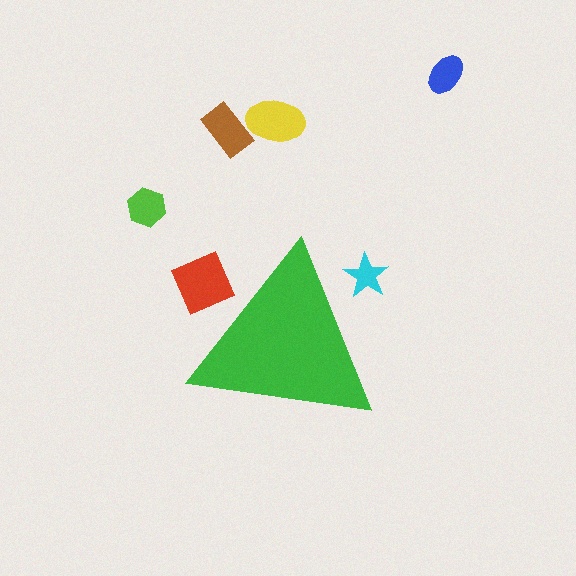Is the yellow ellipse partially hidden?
No, the yellow ellipse is fully visible.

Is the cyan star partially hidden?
Yes, the cyan star is partially hidden behind the green triangle.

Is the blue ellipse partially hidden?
No, the blue ellipse is fully visible.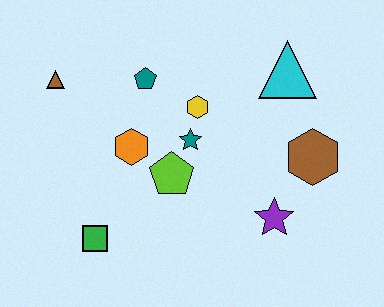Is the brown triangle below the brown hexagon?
No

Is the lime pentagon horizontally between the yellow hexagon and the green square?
Yes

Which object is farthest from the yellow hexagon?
The green square is farthest from the yellow hexagon.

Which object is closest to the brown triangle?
The teal pentagon is closest to the brown triangle.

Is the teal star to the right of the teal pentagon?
Yes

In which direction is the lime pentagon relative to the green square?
The lime pentagon is to the right of the green square.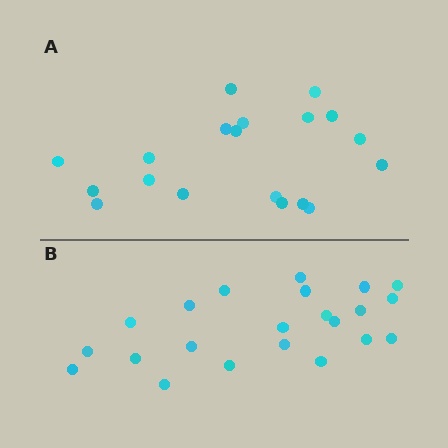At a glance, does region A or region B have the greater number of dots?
Region B (the bottom region) has more dots.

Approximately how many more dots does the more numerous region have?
Region B has just a few more — roughly 2 or 3 more dots than region A.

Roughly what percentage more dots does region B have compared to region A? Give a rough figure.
About 15% more.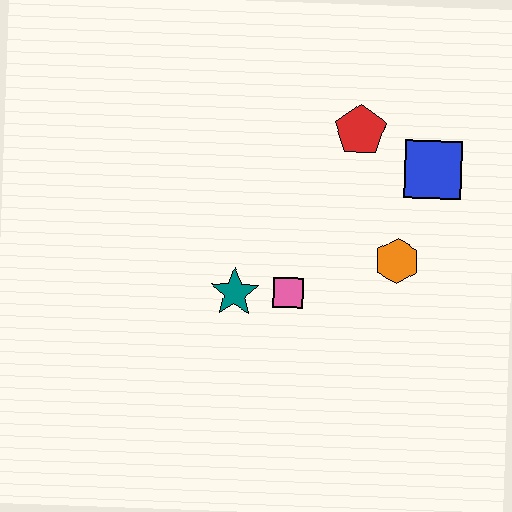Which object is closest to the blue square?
The red pentagon is closest to the blue square.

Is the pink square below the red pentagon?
Yes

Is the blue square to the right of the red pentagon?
Yes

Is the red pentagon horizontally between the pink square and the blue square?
Yes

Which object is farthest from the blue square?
The teal star is farthest from the blue square.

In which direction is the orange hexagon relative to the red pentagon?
The orange hexagon is below the red pentagon.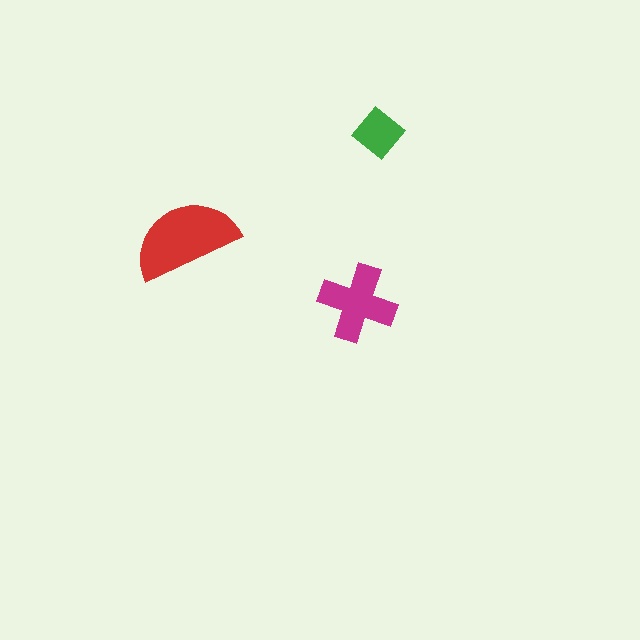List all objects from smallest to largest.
The green diamond, the magenta cross, the red semicircle.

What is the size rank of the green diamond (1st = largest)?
3rd.